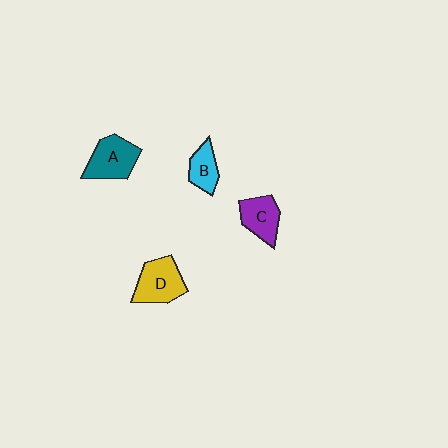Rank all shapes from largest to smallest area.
From largest to smallest: D (yellow), A (teal), C (purple), B (cyan).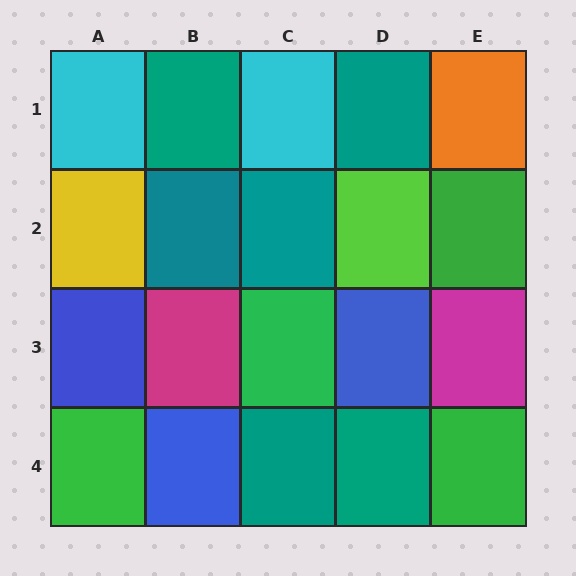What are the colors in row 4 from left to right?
Green, blue, teal, teal, green.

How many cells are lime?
1 cell is lime.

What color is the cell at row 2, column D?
Lime.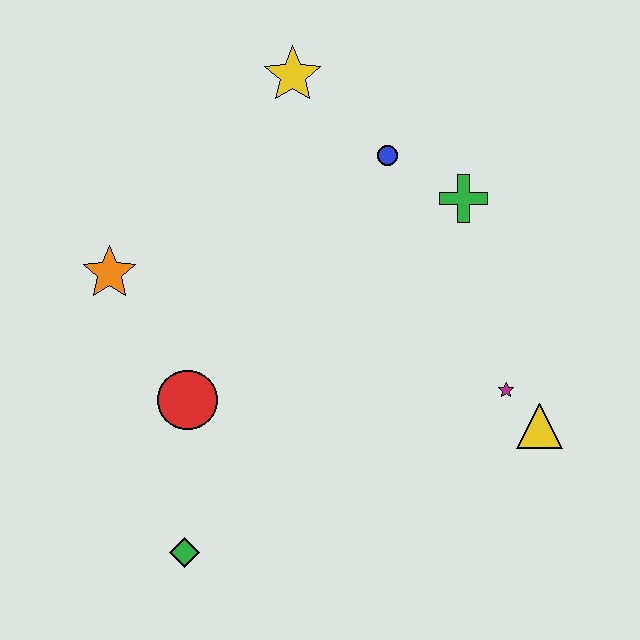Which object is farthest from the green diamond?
The yellow star is farthest from the green diamond.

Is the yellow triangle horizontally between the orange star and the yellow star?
No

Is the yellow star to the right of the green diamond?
Yes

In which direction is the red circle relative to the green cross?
The red circle is to the left of the green cross.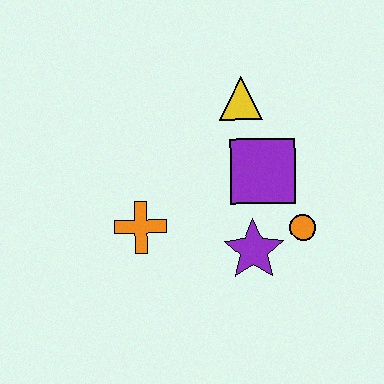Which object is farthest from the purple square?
The orange cross is farthest from the purple square.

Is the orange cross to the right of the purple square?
No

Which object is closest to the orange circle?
The purple star is closest to the orange circle.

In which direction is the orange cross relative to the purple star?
The orange cross is to the left of the purple star.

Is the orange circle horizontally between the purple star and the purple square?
No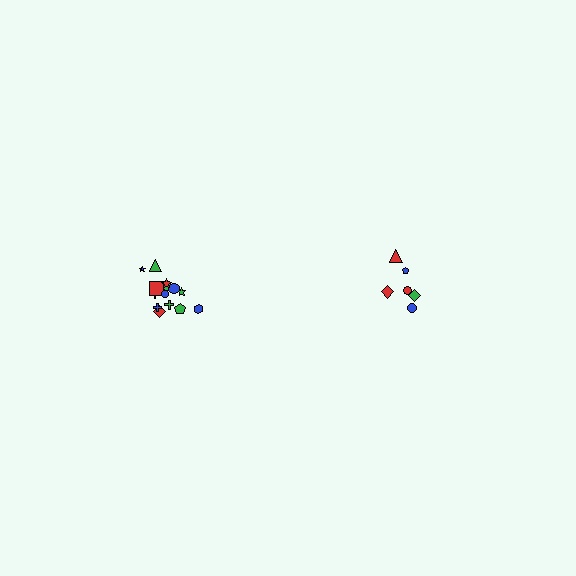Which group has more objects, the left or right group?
The left group.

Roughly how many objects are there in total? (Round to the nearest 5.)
Roughly 20 objects in total.